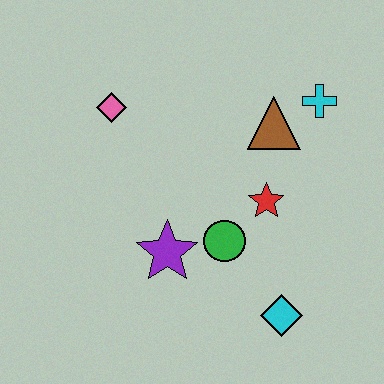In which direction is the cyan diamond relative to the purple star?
The cyan diamond is to the right of the purple star.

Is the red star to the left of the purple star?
No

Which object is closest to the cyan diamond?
The green circle is closest to the cyan diamond.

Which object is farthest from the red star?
The pink diamond is farthest from the red star.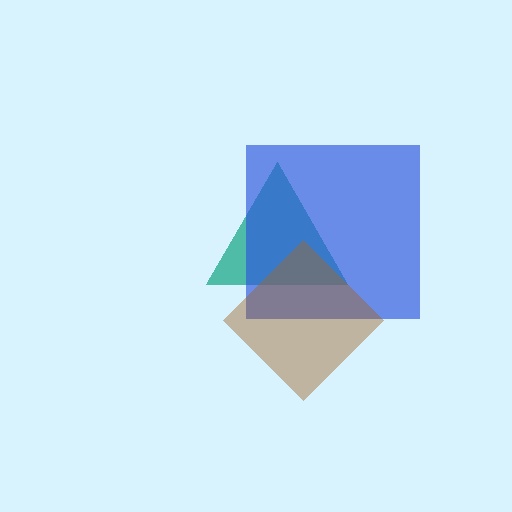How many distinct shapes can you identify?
There are 3 distinct shapes: a teal triangle, a blue square, a brown diamond.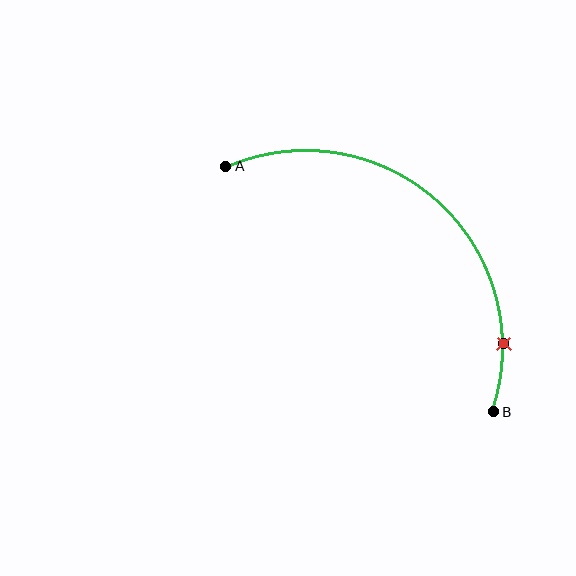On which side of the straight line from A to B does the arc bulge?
The arc bulges above and to the right of the straight line connecting A and B.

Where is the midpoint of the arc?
The arc midpoint is the point on the curve farthest from the straight line joining A and B. It sits above and to the right of that line.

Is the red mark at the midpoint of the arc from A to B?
No. The red mark lies on the arc but is closer to endpoint B. The arc midpoint would be at the point on the curve equidistant along the arc from both A and B.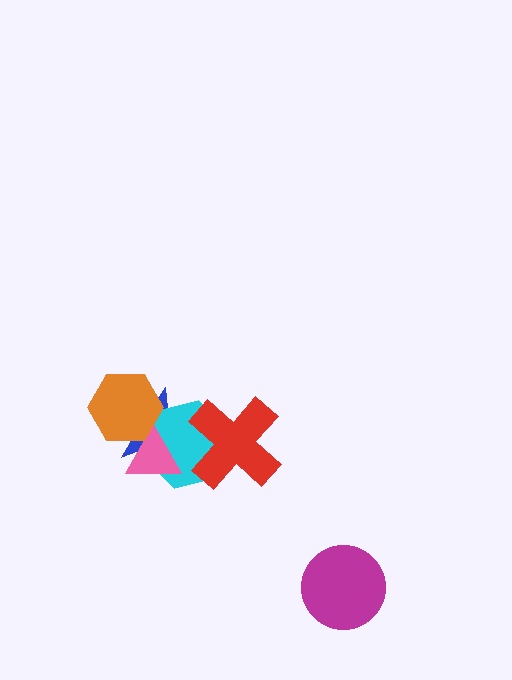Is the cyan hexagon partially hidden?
Yes, it is partially covered by another shape.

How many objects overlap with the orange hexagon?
3 objects overlap with the orange hexagon.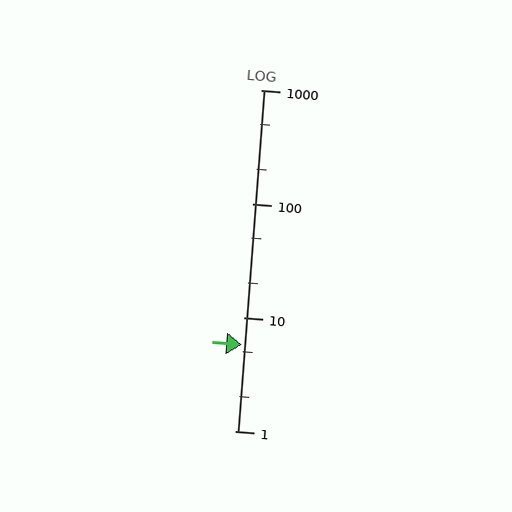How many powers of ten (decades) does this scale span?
The scale spans 3 decades, from 1 to 1000.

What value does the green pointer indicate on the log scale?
The pointer indicates approximately 5.7.